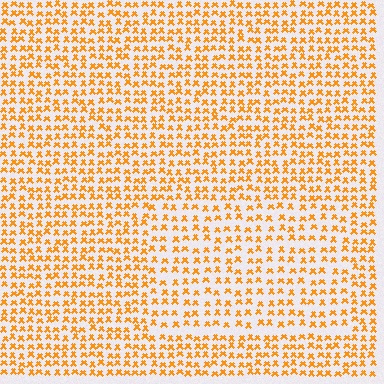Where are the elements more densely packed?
The elements are more densely packed outside the rectangle boundary.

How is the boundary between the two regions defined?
The boundary is defined by a change in element density (approximately 1.5x ratio). All elements are the same color, size, and shape.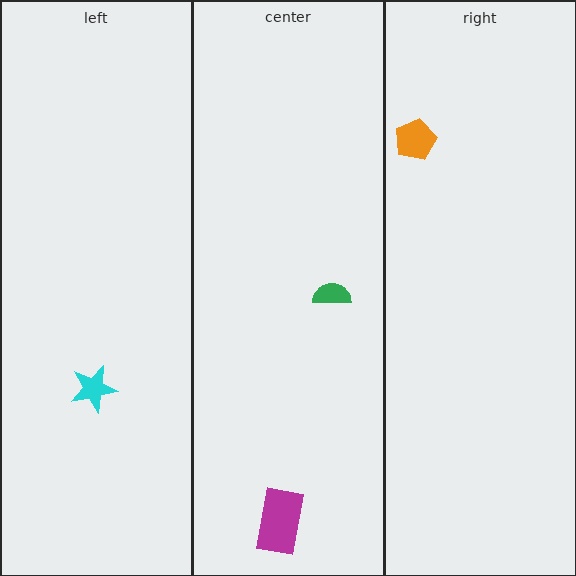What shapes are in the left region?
The cyan star.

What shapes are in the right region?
The orange pentagon.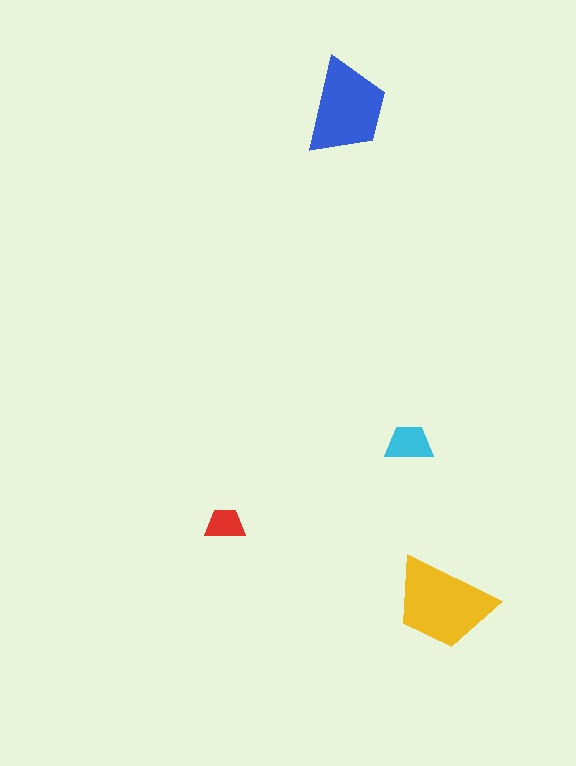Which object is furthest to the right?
The yellow trapezoid is rightmost.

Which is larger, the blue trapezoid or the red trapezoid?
The blue one.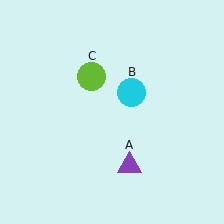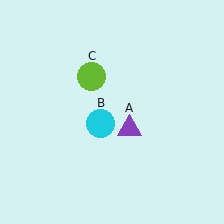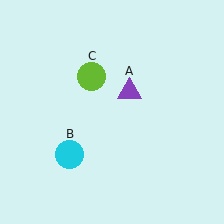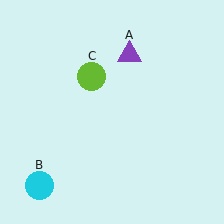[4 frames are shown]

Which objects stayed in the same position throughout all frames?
Lime circle (object C) remained stationary.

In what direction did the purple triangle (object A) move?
The purple triangle (object A) moved up.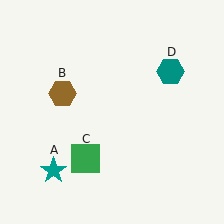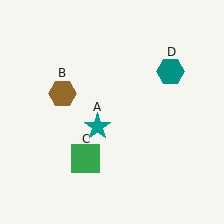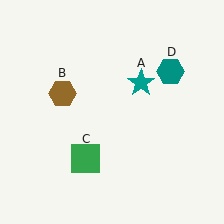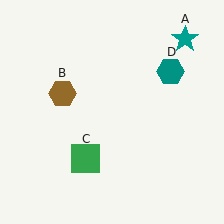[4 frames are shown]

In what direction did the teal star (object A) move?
The teal star (object A) moved up and to the right.